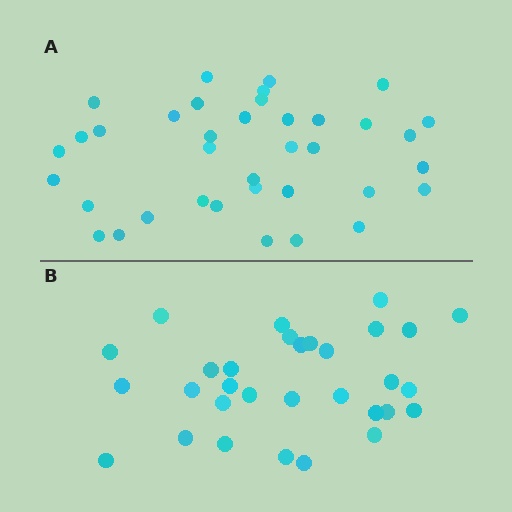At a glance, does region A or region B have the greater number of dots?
Region A (the top region) has more dots.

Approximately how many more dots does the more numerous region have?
Region A has about 6 more dots than region B.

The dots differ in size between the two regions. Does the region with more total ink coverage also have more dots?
No. Region B has more total ink coverage because its dots are larger, but region A actually contains more individual dots. Total area can be misleading — the number of items is what matters here.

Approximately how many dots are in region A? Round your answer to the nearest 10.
About 40 dots. (The exact count is 37, which rounds to 40.)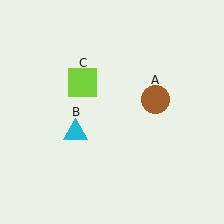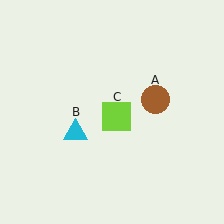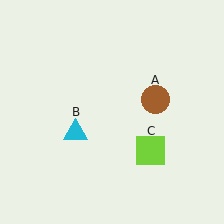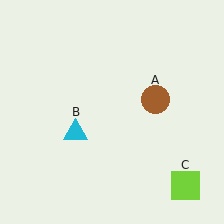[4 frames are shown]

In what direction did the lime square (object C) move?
The lime square (object C) moved down and to the right.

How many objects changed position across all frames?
1 object changed position: lime square (object C).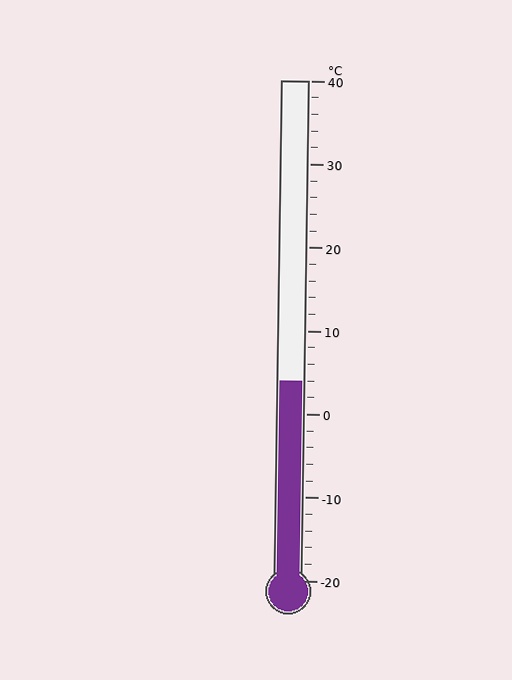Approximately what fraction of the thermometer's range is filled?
The thermometer is filled to approximately 40% of its range.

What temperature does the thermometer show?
The thermometer shows approximately 4°C.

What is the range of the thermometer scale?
The thermometer scale ranges from -20°C to 40°C.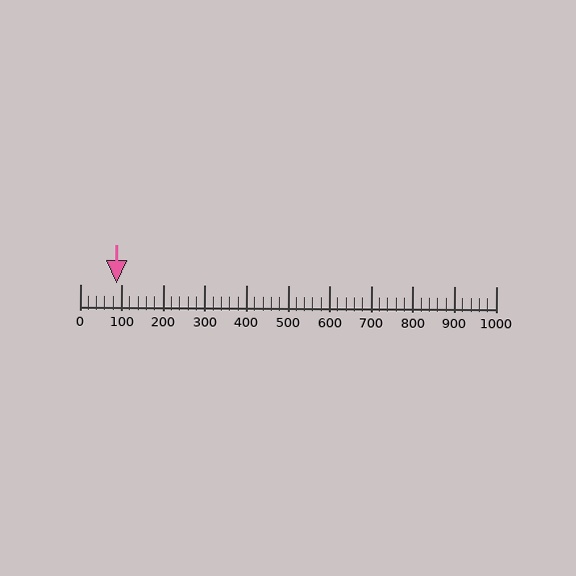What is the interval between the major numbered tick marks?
The major tick marks are spaced 100 units apart.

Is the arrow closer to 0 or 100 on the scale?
The arrow is closer to 100.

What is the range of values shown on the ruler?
The ruler shows values from 0 to 1000.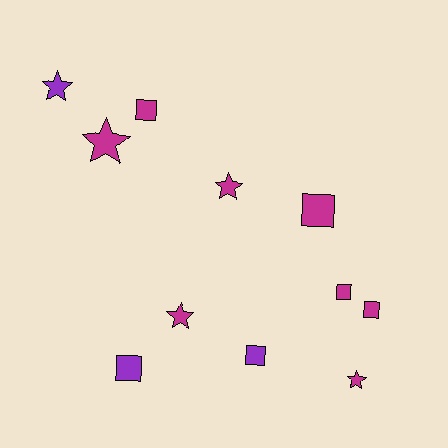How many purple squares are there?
There are 2 purple squares.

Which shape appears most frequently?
Square, with 6 objects.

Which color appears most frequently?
Magenta, with 8 objects.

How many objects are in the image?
There are 11 objects.